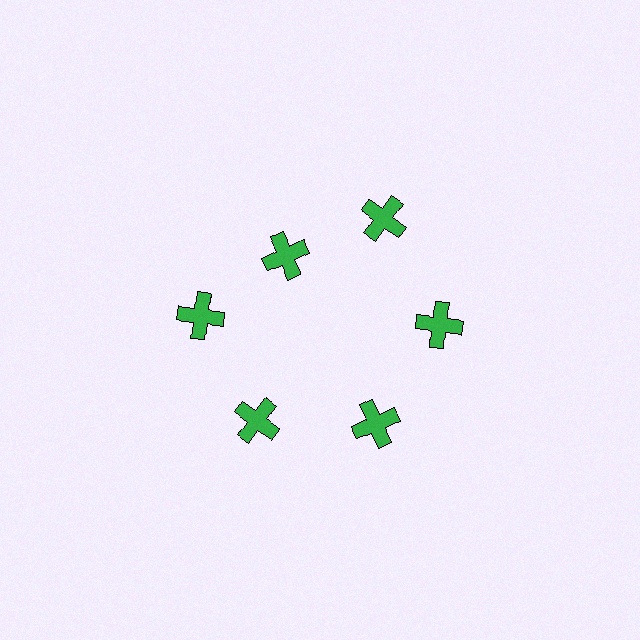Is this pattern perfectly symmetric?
No. The 6 green crosses are arranged in a ring, but one element near the 11 o'clock position is pulled inward toward the center, breaking the 6-fold rotational symmetry.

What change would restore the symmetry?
The symmetry would be restored by moving it outward, back onto the ring so that all 6 crosses sit at equal angles and equal distance from the center.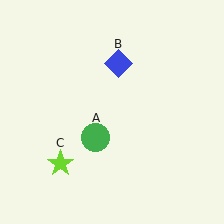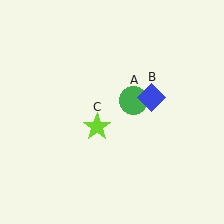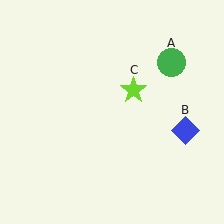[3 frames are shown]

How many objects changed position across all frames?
3 objects changed position: green circle (object A), blue diamond (object B), lime star (object C).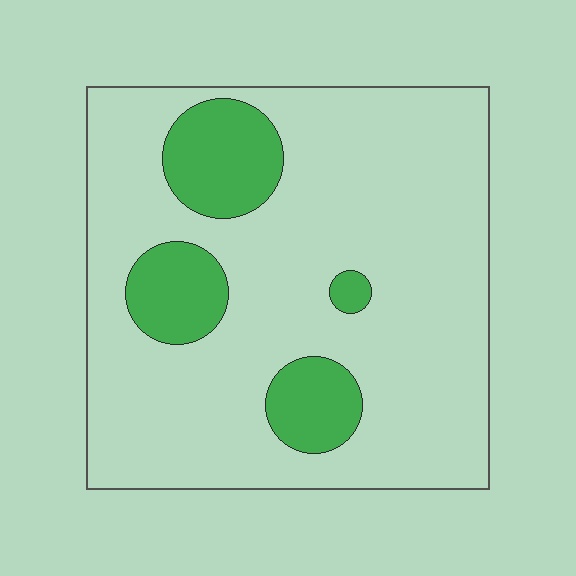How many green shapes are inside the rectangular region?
4.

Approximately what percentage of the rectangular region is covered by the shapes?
Approximately 20%.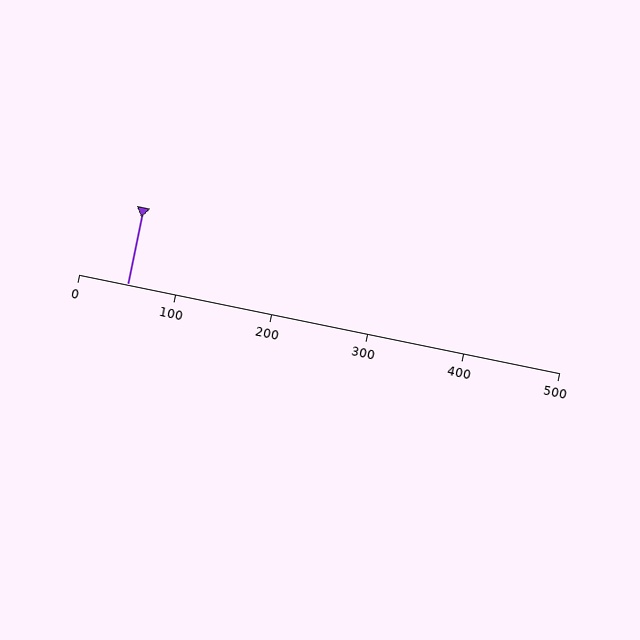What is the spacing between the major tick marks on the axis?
The major ticks are spaced 100 apart.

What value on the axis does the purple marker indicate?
The marker indicates approximately 50.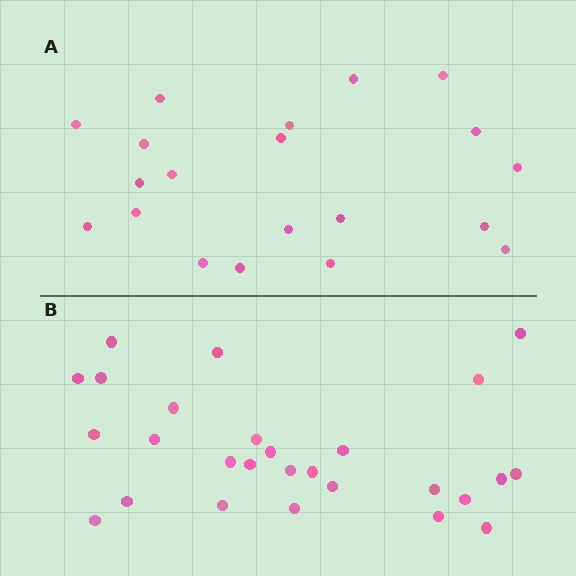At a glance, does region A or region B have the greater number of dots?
Region B (the bottom region) has more dots.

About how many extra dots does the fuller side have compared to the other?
Region B has roughly 8 or so more dots than region A.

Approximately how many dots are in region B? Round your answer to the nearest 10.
About 30 dots. (The exact count is 27, which rounds to 30.)